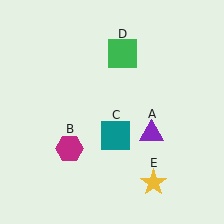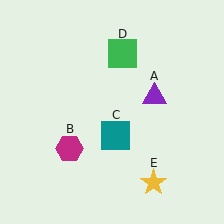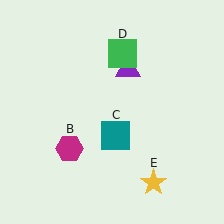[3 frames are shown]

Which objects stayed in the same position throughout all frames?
Magenta hexagon (object B) and teal square (object C) and green square (object D) and yellow star (object E) remained stationary.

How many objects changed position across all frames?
1 object changed position: purple triangle (object A).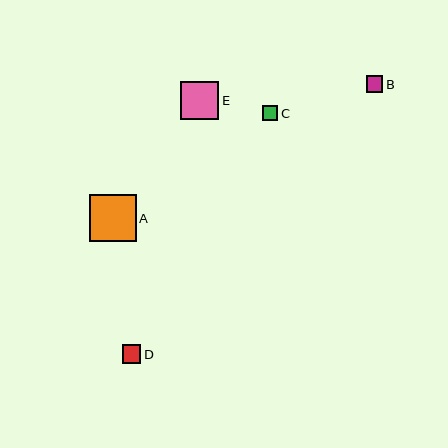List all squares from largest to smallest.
From largest to smallest: A, E, D, B, C.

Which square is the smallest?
Square C is the smallest with a size of approximately 15 pixels.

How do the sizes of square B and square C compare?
Square B and square C are approximately the same size.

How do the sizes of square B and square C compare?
Square B and square C are approximately the same size.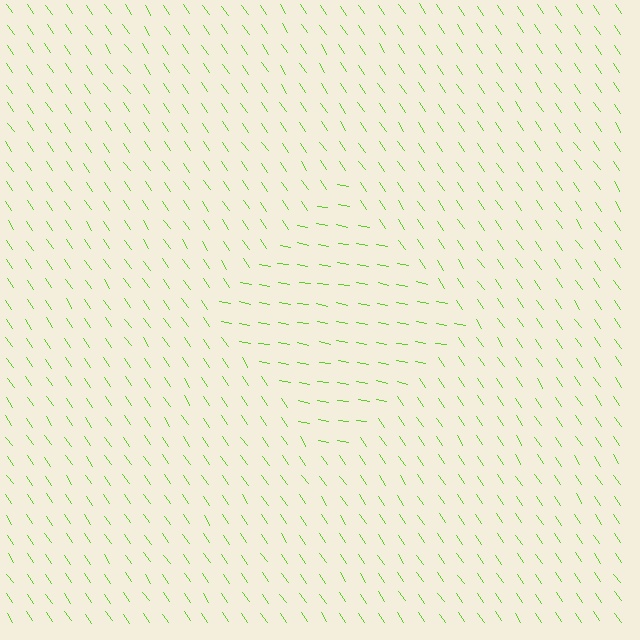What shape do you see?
I see a diamond.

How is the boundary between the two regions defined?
The boundary is defined purely by a change in line orientation (approximately 45 degrees difference). All lines are the same color and thickness.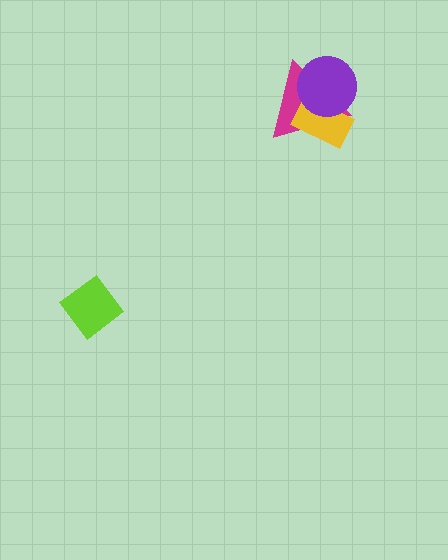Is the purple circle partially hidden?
No, no other shape covers it.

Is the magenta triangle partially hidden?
Yes, it is partially covered by another shape.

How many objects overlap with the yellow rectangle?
2 objects overlap with the yellow rectangle.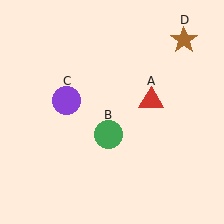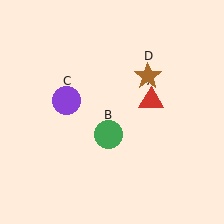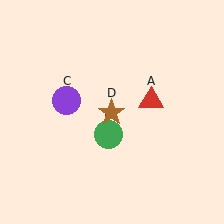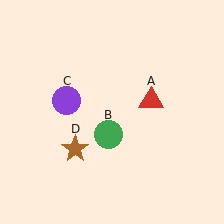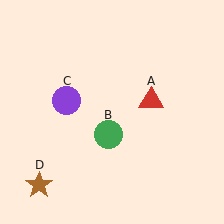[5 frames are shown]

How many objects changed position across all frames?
1 object changed position: brown star (object D).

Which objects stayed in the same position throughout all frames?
Red triangle (object A) and green circle (object B) and purple circle (object C) remained stationary.